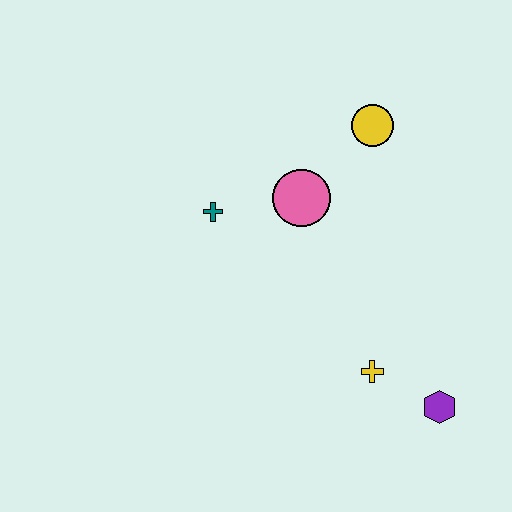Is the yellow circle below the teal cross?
No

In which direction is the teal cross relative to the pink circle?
The teal cross is to the left of the pink circle.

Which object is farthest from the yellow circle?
The purple hexagon is farthest from the yellow circle.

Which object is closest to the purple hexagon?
The yellow cross is closest to the purple hexagon.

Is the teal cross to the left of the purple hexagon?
Yes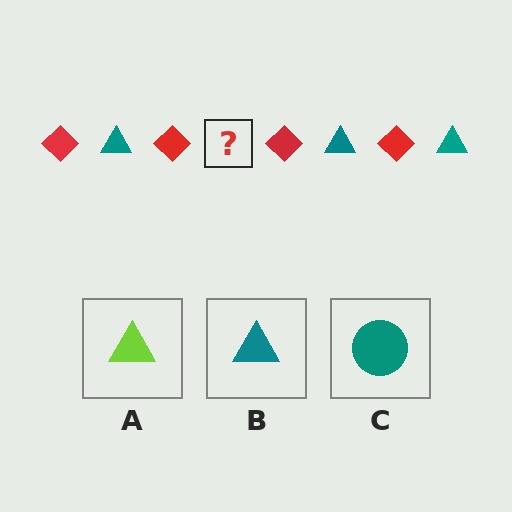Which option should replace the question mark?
Option B.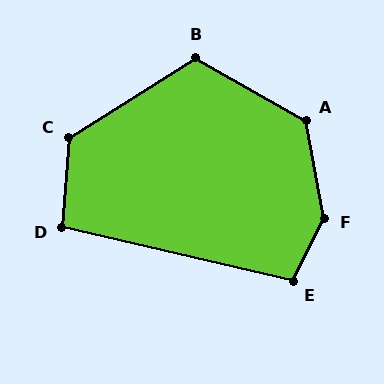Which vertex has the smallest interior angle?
D, at approximately 99 degrees.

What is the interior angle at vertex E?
Approximately 103 degrees (obtuse).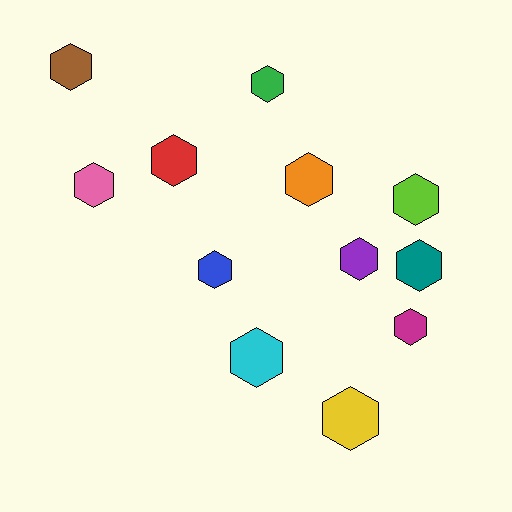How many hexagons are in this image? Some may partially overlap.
There are 12 hexagons.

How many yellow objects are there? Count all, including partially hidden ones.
There is 1 yellow object.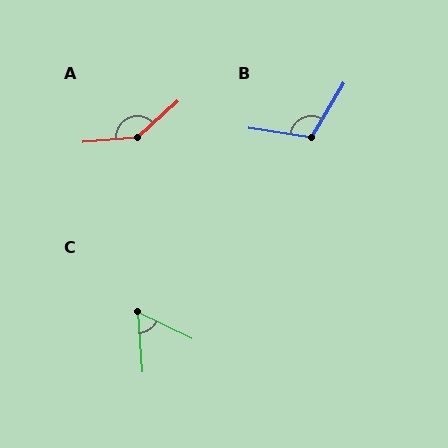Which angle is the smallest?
C, at approximately 60 degrees.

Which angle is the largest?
A, at approximately 142 degrees.